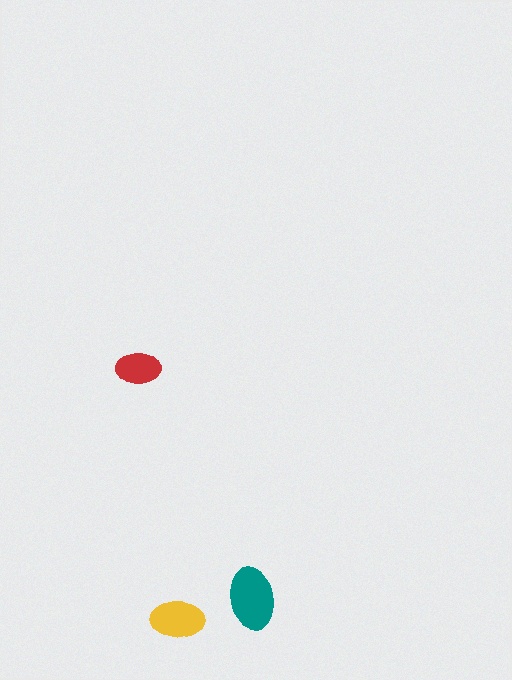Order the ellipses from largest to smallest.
the teal one, the yellow one, the red one.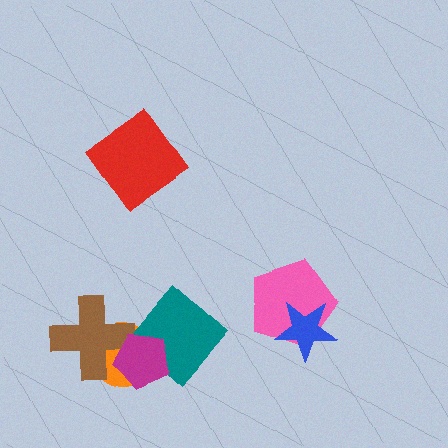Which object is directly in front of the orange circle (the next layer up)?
The brown cross is directly in front of the orange circle.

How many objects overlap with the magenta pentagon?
3 objects overlap with the magenta pentagon.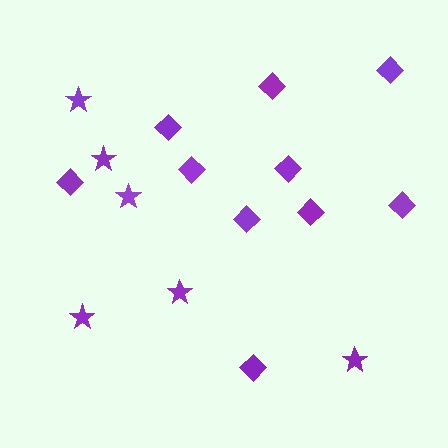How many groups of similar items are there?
There are 2 groups: one group of stars (6) and one group of diamonds (10).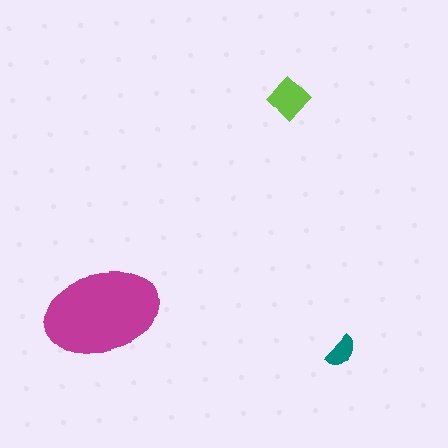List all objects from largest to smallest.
The magenta ellipse, the lime diamond, the teal semicircle.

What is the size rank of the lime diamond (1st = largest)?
2nd.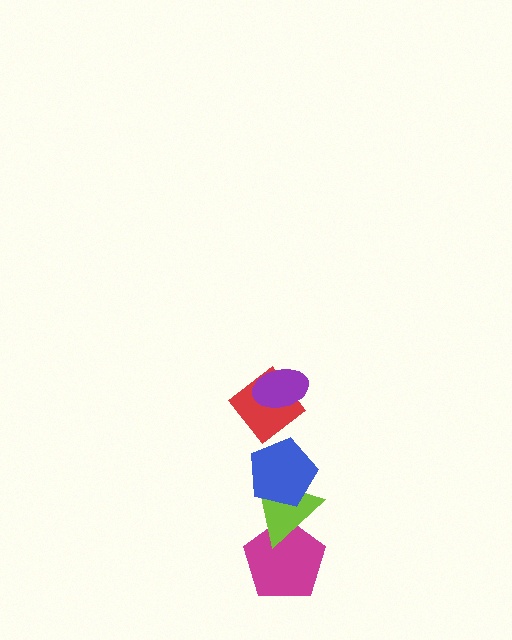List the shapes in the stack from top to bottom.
From top to bottom: the purple ellipse, the red diamond, the blue pentagon, the lime triangle, the magenta pentagon.